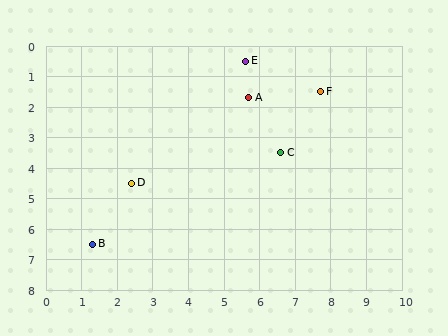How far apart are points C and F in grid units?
Points C and F are about 2.3 grid units apart.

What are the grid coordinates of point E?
Point E is at approximately (5.6, 0.5).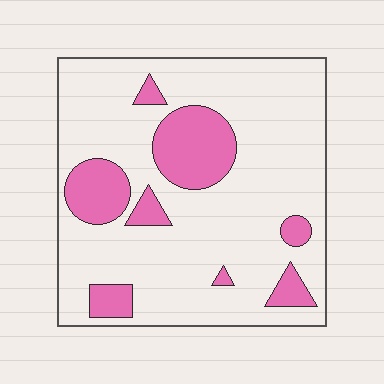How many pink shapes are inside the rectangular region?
8.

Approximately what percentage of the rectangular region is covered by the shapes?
Approximately 20%.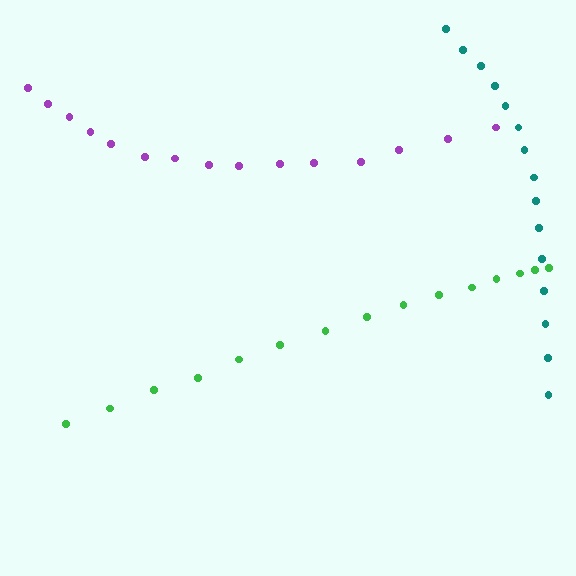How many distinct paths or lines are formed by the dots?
There are 3 distinct paths.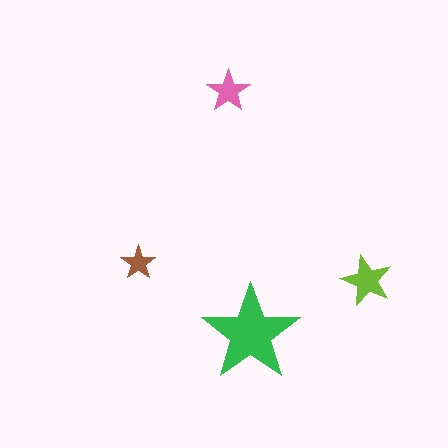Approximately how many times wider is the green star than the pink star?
About 2.5 times wider.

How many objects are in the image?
There are 4 objects in the image.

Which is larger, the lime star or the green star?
The green one.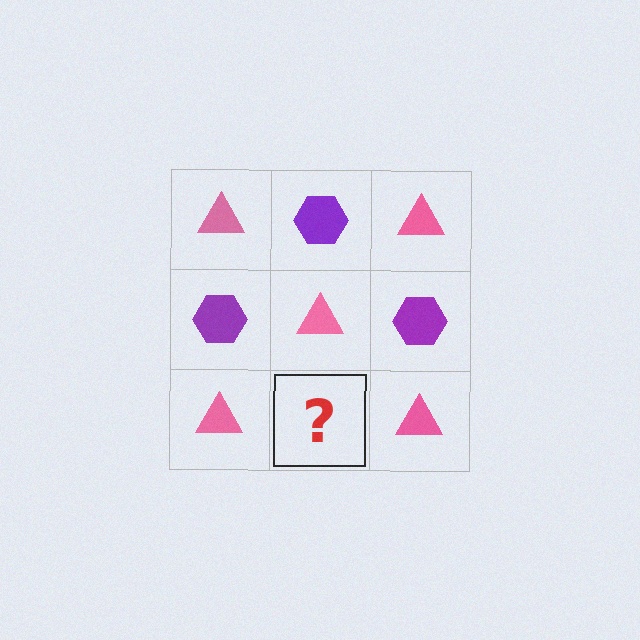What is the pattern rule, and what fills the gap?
The rule is that it alternates pink triangle and purple hexagon in a checkerboard pattern. The gap should be filled with a purple hexagon.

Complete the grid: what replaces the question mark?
The question mark should be replaced with a purple hexagon.